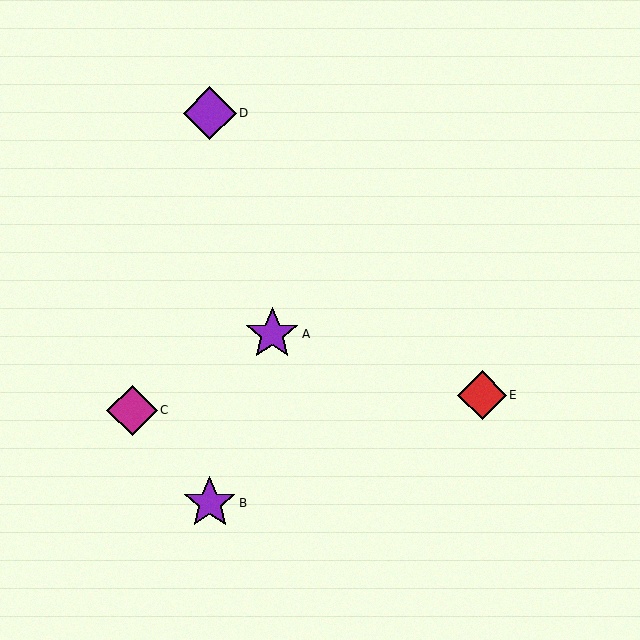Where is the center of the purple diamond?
The center of the purple diamond is at (210, 113).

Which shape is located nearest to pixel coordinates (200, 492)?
The purple star (labeled B) at (210, 503) is nearest to that location.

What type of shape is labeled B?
Shape B is a purple star.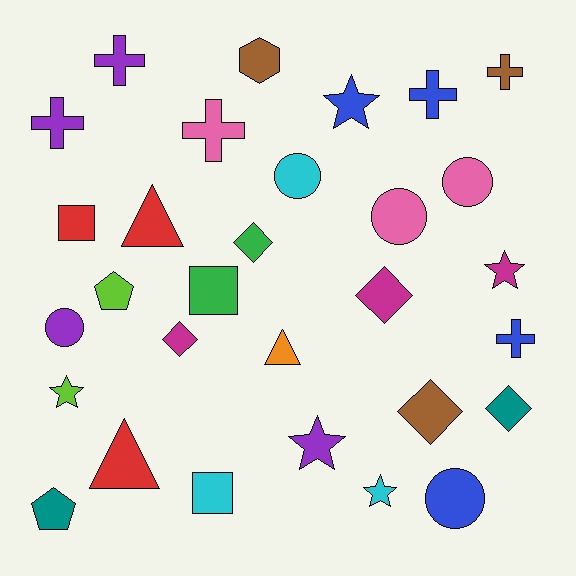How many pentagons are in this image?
There are 2 pentagons.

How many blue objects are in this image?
There are 4 blue objects.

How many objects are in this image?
There are 30 objects.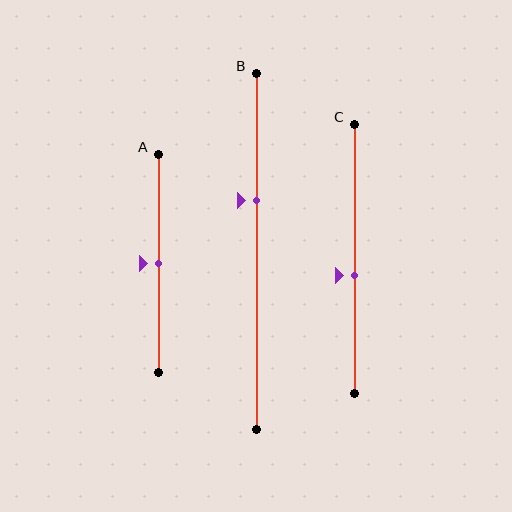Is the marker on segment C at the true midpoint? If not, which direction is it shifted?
No, the marker on segment C is shifted downward by about 6% of the segment length.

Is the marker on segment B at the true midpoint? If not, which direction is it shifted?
No, the marker on segment B is shifted upward by about 14% of the segment length.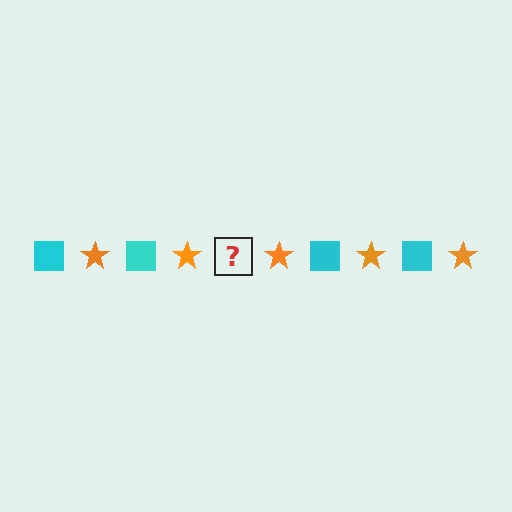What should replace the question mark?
The question mark should be replaced with a cyan square.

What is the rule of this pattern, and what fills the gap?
The rule is that the pattern alternates between cyan square and orange star. The gap should be filled with a cyan square.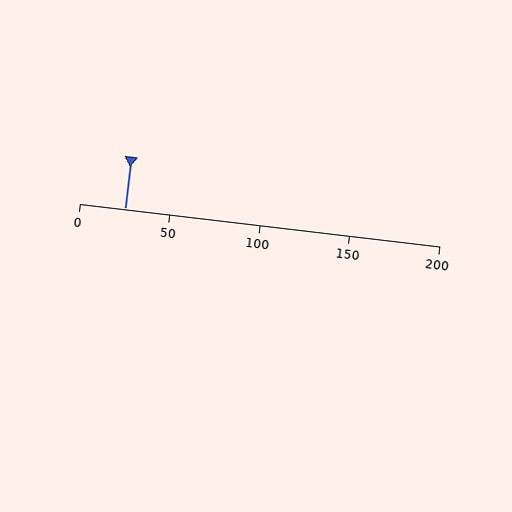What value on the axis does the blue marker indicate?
The marker indicates approximately 25.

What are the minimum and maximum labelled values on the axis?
The axis runs from 0 to 200.